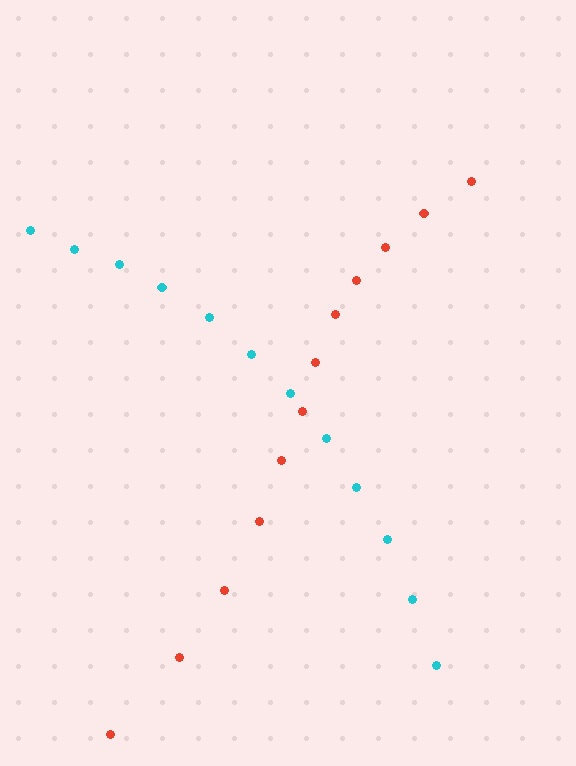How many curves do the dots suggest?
There are 2 distinct paths.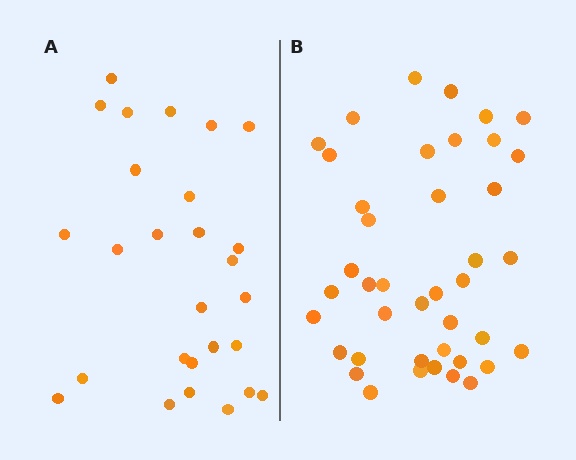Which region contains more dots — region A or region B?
Region B (the right region) has more dots.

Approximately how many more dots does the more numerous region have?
Region B has approximately 15 more dots than region A.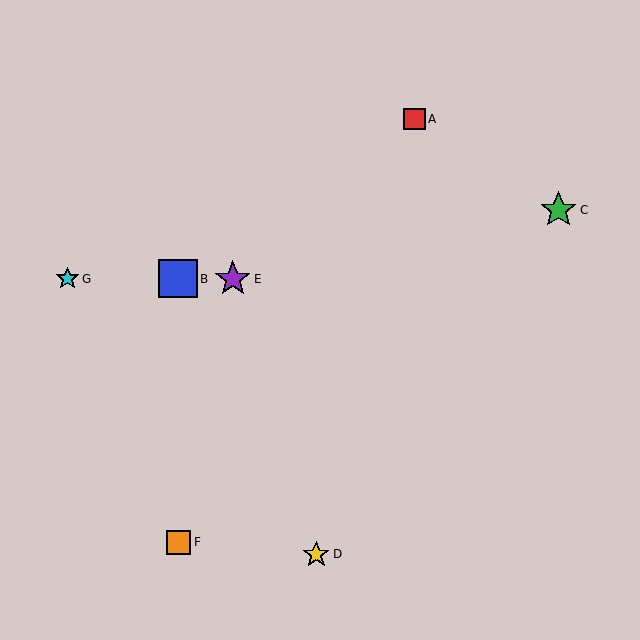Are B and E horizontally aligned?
Yes, both are at y≈279.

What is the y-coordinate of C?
Object C is at y≈210.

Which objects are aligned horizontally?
Objects B, E, G are aligned horizontally.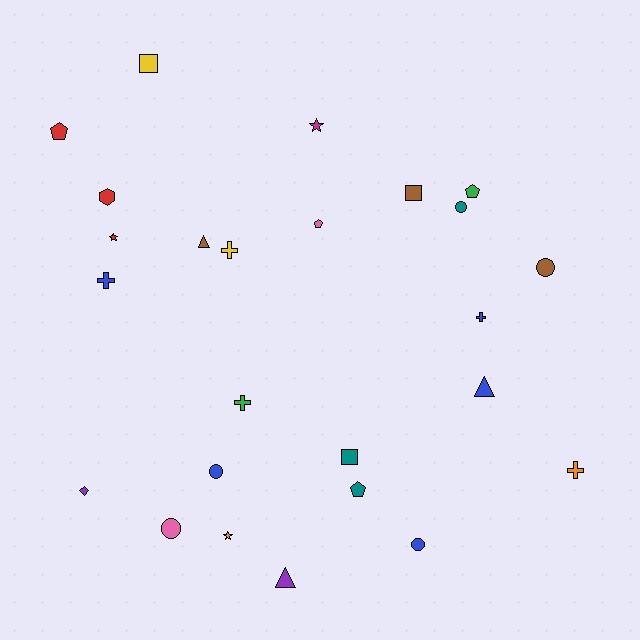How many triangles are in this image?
There are 3 triangles.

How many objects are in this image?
There are 25 objects.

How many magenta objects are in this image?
There is 1 magenta object.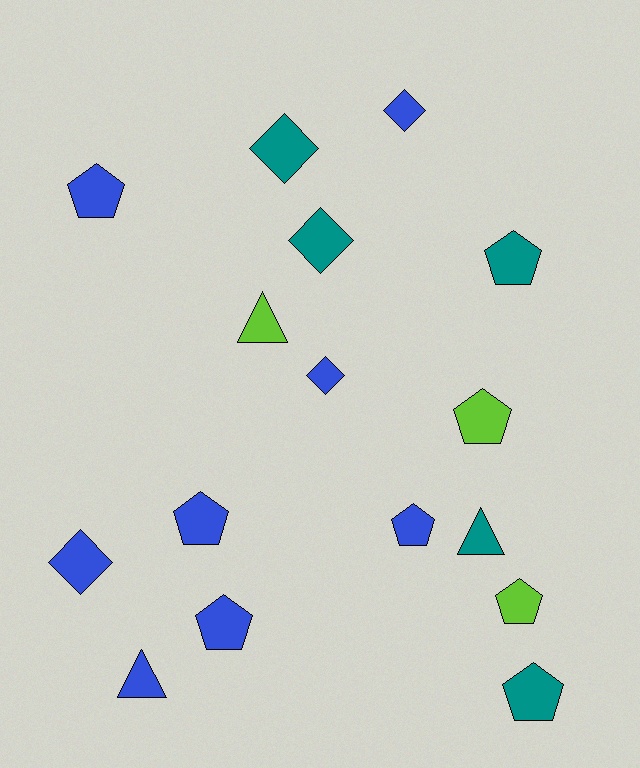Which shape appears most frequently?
Pentagon, with 8 objects.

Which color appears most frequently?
Blue, with 8 objects.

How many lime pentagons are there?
There are 2 lime pentagons.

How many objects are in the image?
There are 16 objects.